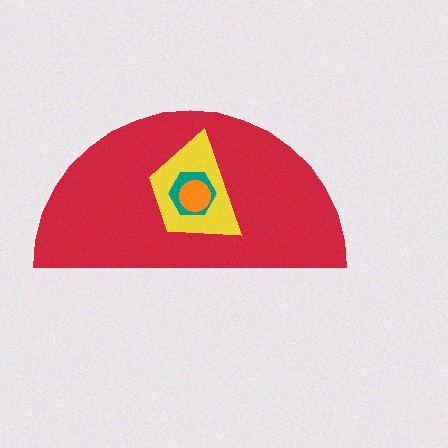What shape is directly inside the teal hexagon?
The orange circle.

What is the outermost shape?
The red semicircle.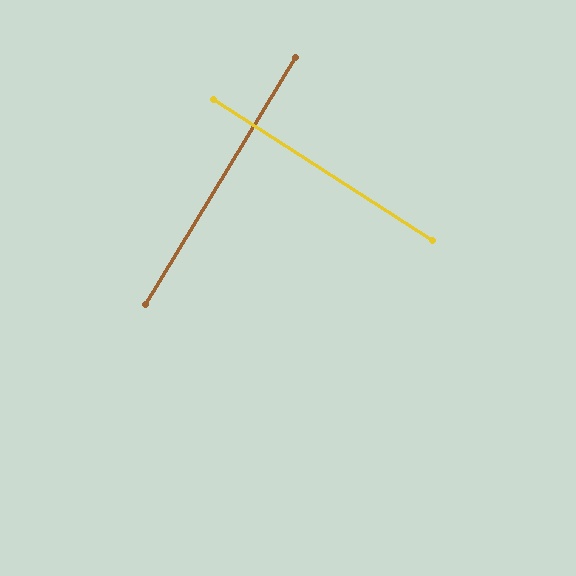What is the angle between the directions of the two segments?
Approximately 88 degrees.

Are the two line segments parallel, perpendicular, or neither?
Perpendicular — they meet at approximately 88°.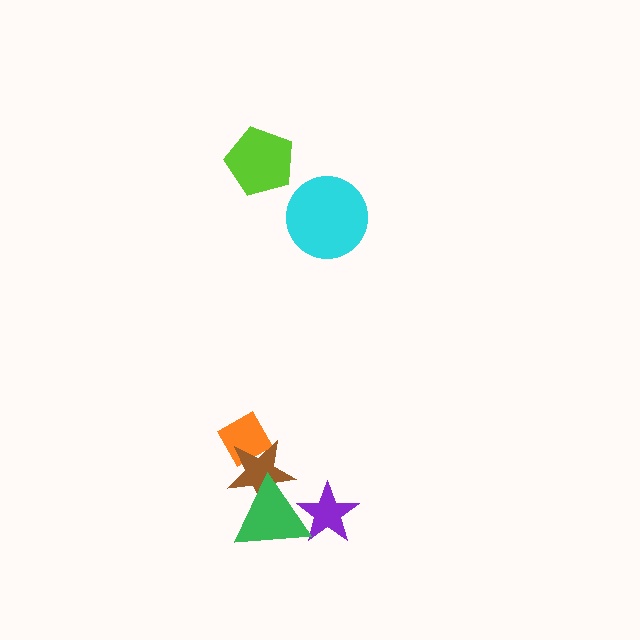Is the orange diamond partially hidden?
Yes, it is partially covered by another shape.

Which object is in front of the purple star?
The green triangle is in front of the purple star.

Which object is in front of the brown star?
The green triangle is in front of the brown star.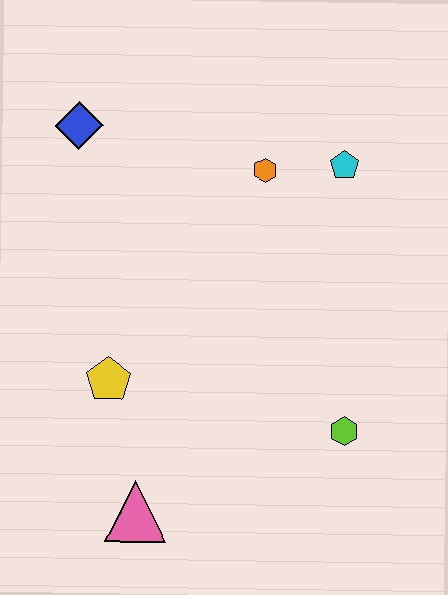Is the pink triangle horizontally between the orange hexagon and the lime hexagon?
No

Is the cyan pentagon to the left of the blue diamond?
No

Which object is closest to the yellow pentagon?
The pink triangle is closest to the yellow pentagon.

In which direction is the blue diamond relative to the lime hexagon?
The blue diamond is above the lime hexagon.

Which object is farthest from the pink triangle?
The cyan pentagon is farthest from the pink triangle.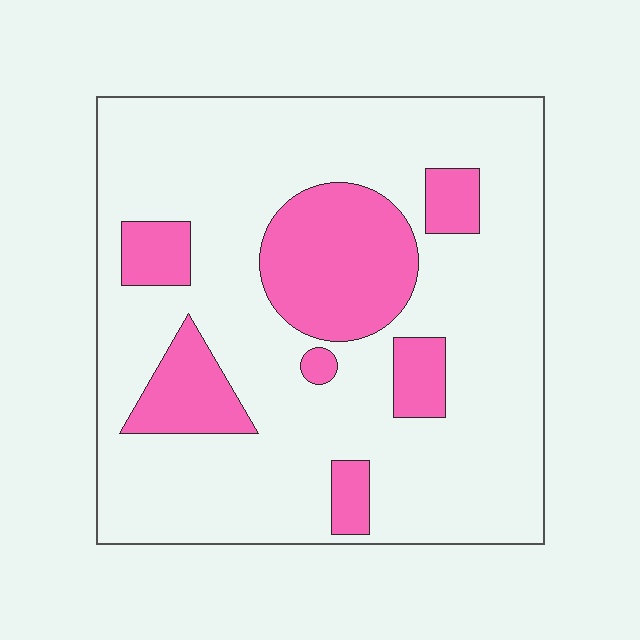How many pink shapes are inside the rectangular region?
7.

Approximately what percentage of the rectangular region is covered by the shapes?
Approximately 20%.